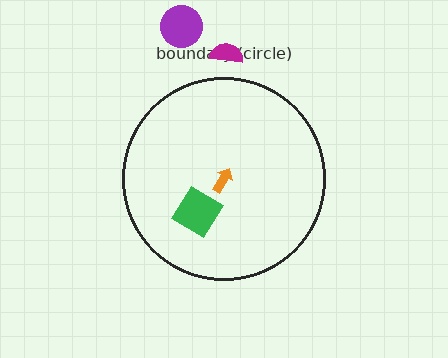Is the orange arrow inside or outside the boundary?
Inside.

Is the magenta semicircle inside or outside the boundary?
Outside.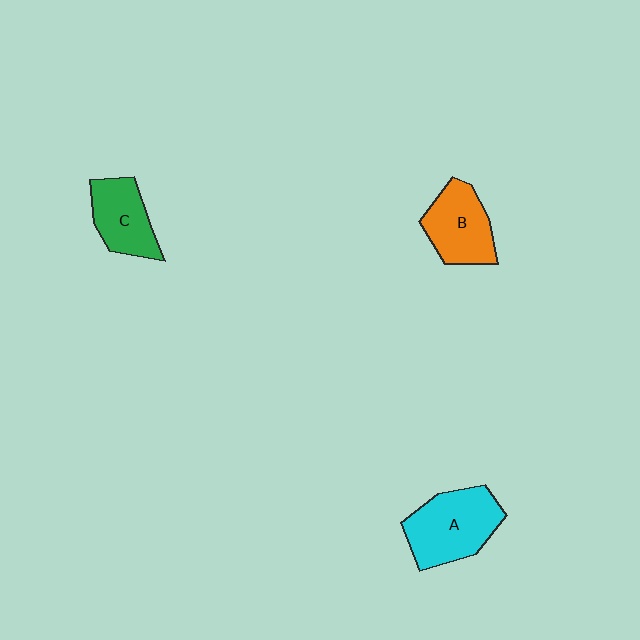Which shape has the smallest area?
Shape C (green).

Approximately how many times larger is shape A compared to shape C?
Approximately 1.4 times.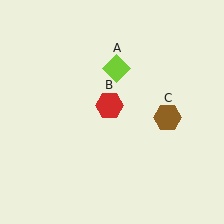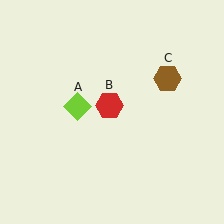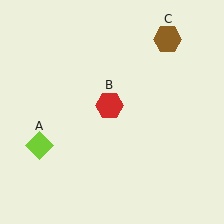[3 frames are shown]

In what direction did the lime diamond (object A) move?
The lime diamond (object A) moved down and to the left.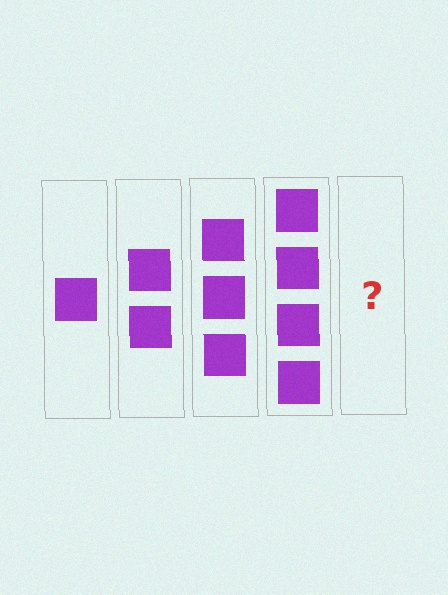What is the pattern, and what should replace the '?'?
The pattern is that each step adds one more square. The '?' should be 5 squares.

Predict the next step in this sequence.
The next step is 5 squares.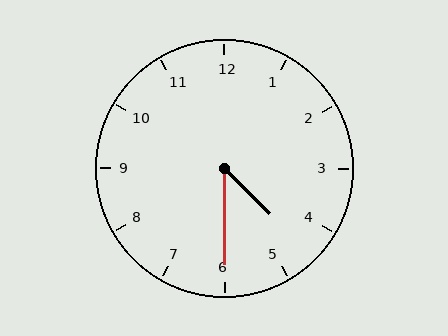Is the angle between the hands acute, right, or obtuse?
It is acute.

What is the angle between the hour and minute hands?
Approximately 45 degrees.